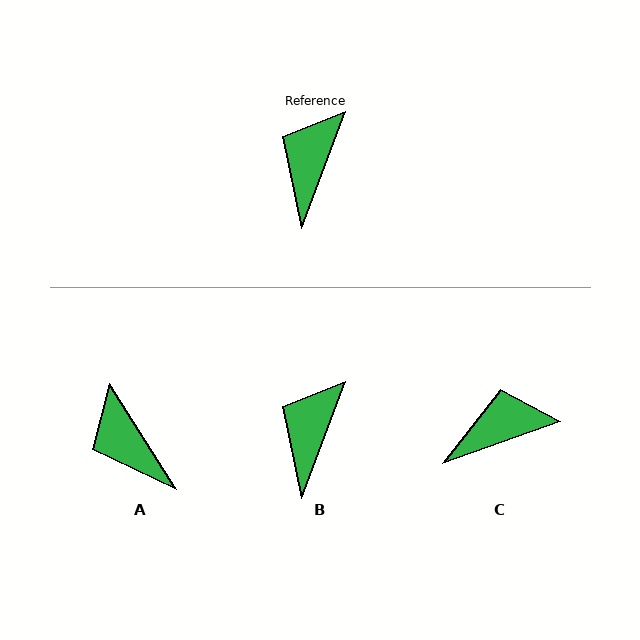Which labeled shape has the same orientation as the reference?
B.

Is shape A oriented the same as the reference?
No, it is off by about 53 degrees.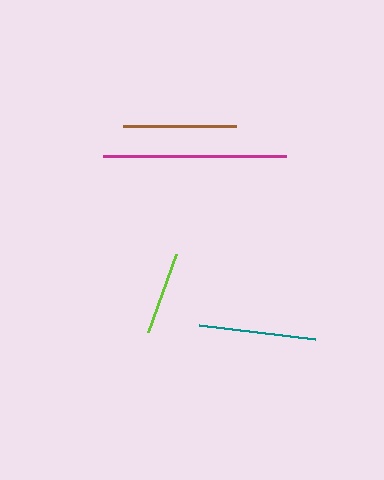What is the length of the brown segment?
The brown segment is approximately 113 pixels long.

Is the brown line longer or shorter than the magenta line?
The magenta line is longer than the brown line.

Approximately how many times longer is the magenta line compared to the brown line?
The magenta line is approximately 1.6 times the length of the brown line.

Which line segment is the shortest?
The lime line is the shortest at approximately 83 pixels.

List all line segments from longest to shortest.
From longest to shortest: magenta, teal, brown, lime.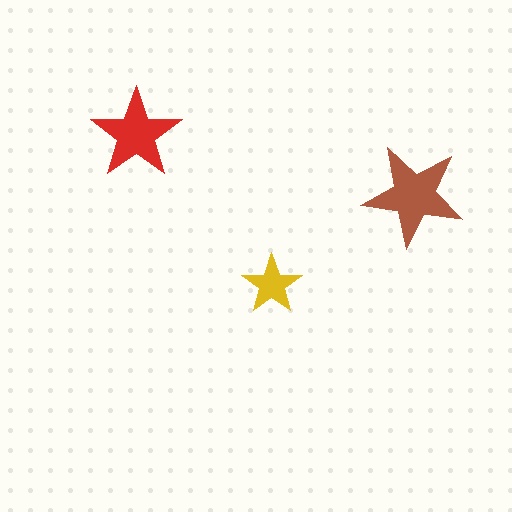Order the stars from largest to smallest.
the brown one, the red one, the yellow one.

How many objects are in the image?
There are 3 objects in the image.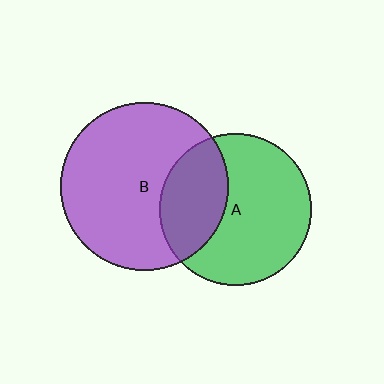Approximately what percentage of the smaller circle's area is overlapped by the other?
Approximately 35%.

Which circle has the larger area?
Circle B (purple).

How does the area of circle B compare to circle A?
Approximately 1.2 times.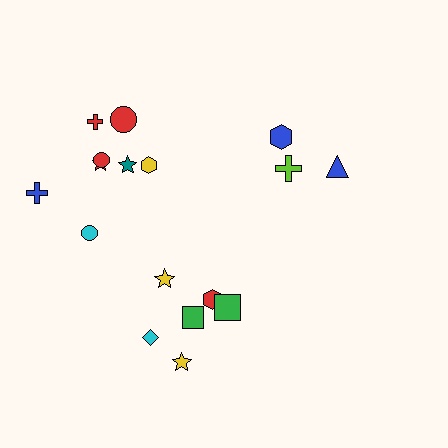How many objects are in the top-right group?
There are 3 objects.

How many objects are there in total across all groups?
There are 17 objects.